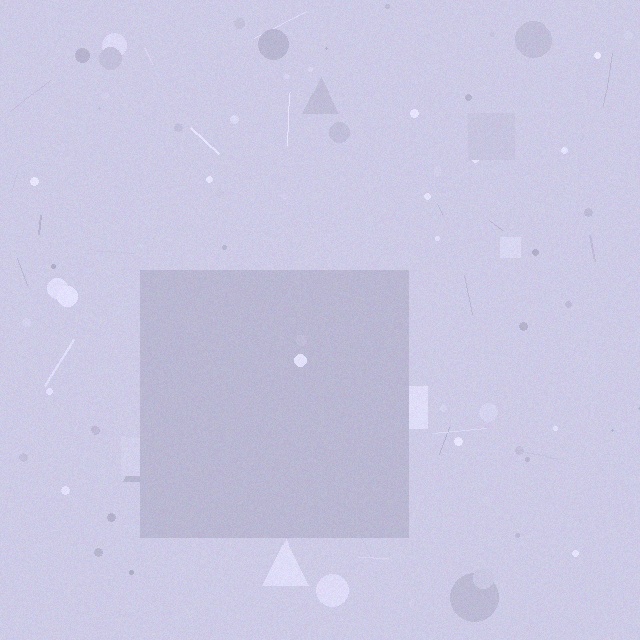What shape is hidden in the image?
A square is hidden in the image.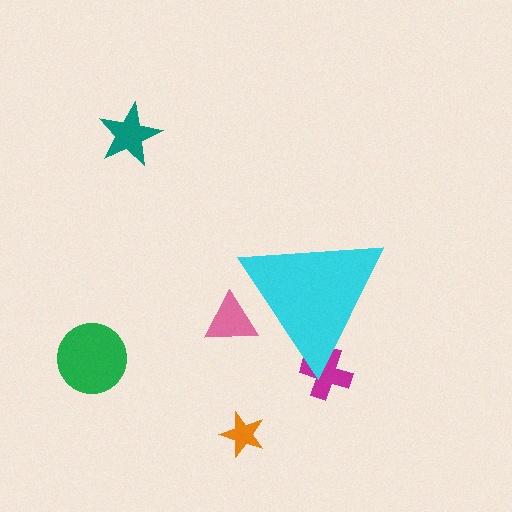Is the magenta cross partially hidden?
Yes, the magenta cross is partially hidden behind the cyan triangle.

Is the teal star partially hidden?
No, the teal star is fully visible.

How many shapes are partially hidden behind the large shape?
2 shapes are partially hidden.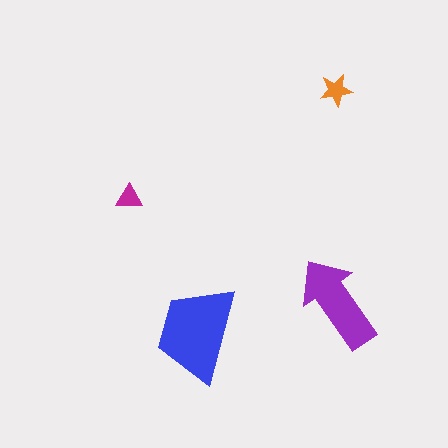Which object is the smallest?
The magenta triangle.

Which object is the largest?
The blue trapezoid.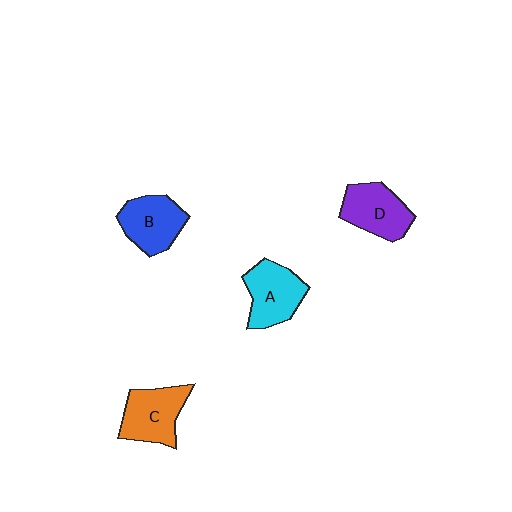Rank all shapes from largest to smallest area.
From largest to smallest: C (orange), A (cyan), D (purple), B (blue).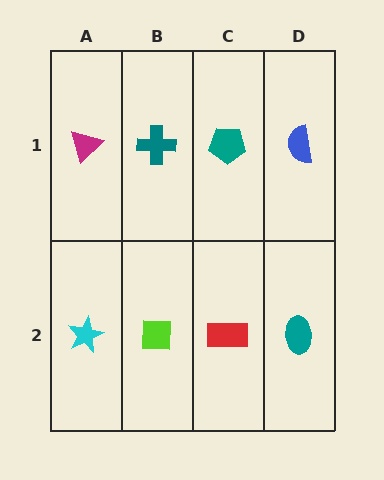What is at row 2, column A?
A cyan star.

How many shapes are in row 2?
4 shapes.